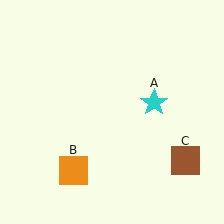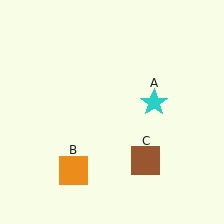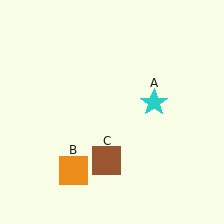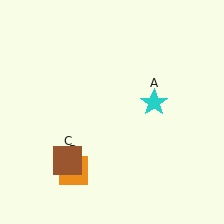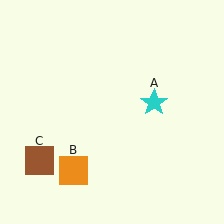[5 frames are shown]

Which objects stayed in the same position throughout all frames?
Cyan star (object A) and orange square (object B) remained stationary.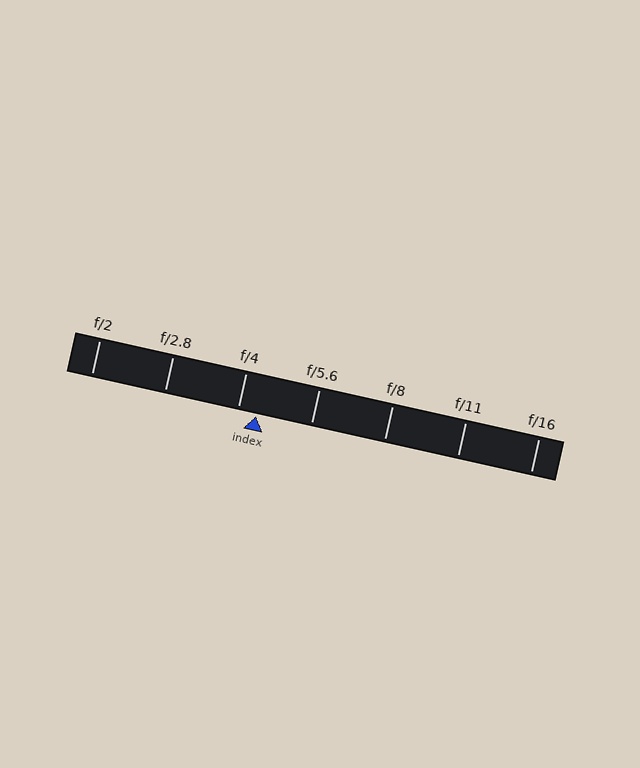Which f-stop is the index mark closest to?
The index mark is closest to f/4.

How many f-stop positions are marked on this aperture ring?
There are 7 f-stop positions marked.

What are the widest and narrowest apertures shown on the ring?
The widest aperture shown is f/2 and the narrowest is f/16.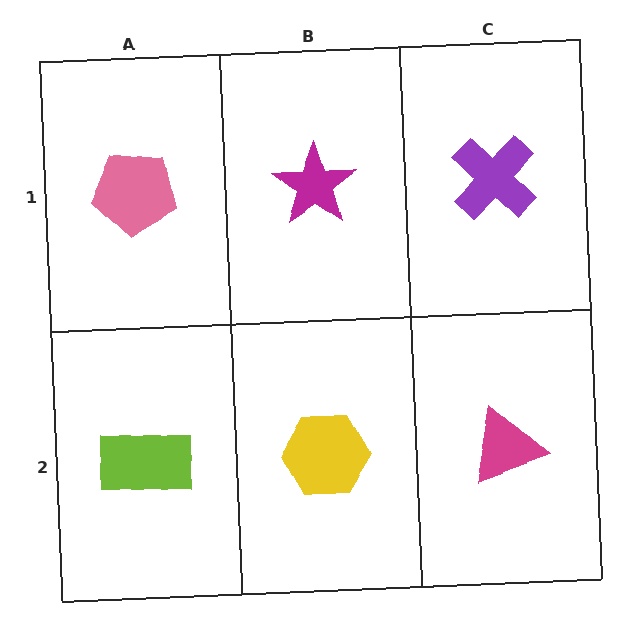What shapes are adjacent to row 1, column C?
A magenta triangle (row 2, column C), a magenta star (row 1, column B).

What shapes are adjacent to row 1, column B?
A yellow hexagon (row 2, column B), a pink pentagon (row 1, column A), a purple cross (row 1, column C).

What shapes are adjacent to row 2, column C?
A purple cross (row 1, column C), a yellow hexagon (row 2, column B).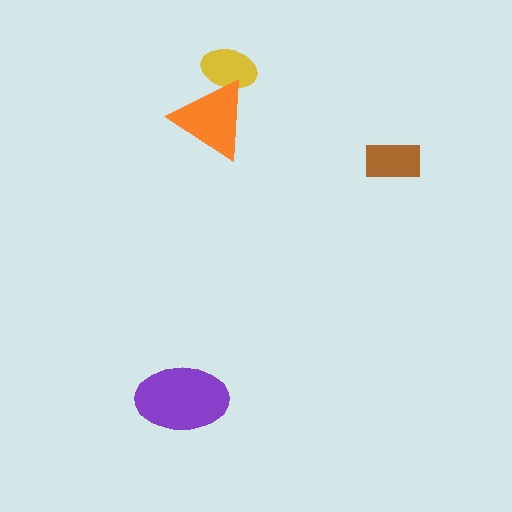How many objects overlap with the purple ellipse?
0 objects overlap with the purple ellipse.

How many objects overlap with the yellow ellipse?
1 object overlaps with the yellow ellipse.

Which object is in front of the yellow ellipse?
The orange triangle is in front of the yellow ellipse.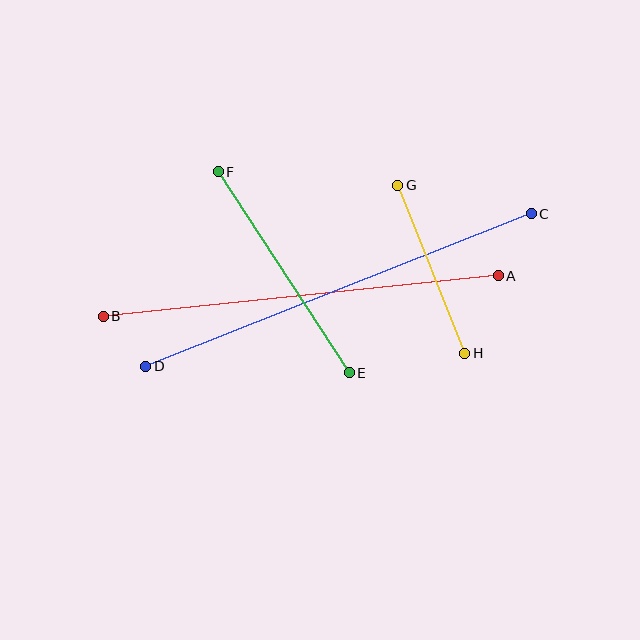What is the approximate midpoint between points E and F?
The midpoint is at approximately (284, 272) pixels.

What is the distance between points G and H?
The distance is approximately 180 pixels.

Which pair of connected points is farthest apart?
Points C and D are farthest apart.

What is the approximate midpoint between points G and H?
The midpoint is at approximately (431, 269) pixels.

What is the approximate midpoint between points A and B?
The midpoint is at approximately (301, 296) pixels.